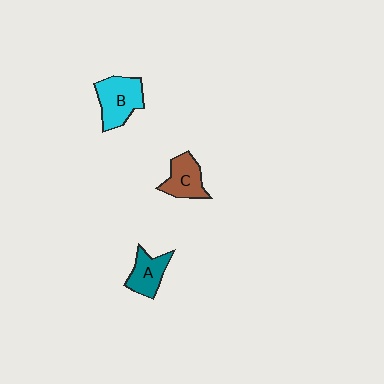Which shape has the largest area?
Shape B (cyan).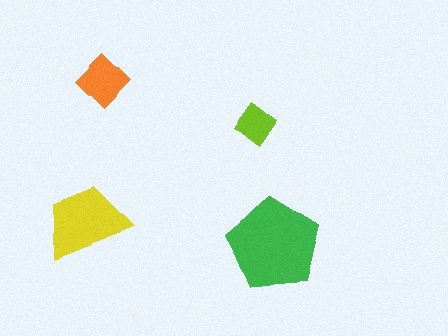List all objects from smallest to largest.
The lime diamond, the orange diamond, the yellow trapezoid, the green pentagon.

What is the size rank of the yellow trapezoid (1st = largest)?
2nd.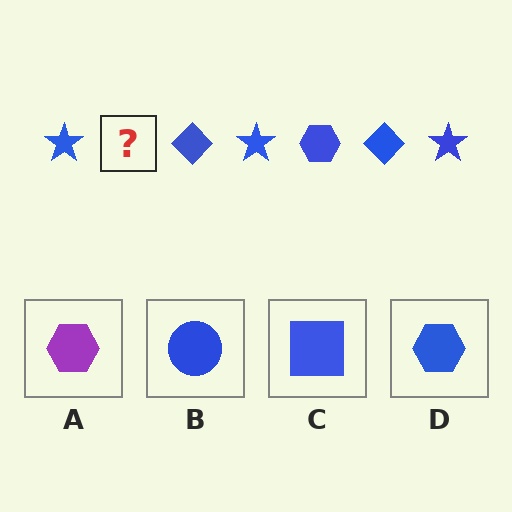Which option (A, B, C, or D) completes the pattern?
D.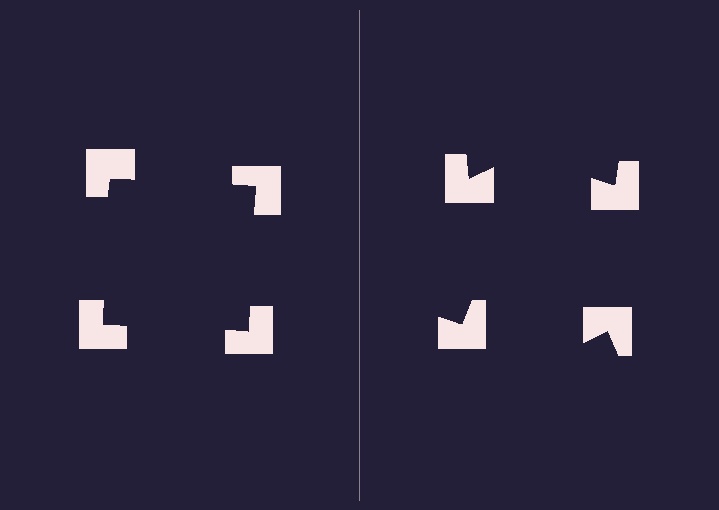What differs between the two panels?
The notched squares are positioned identically on both sides; only the wedge orientations differ. On the left they align to a square; on the right they are misaligned.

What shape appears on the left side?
An illusory square.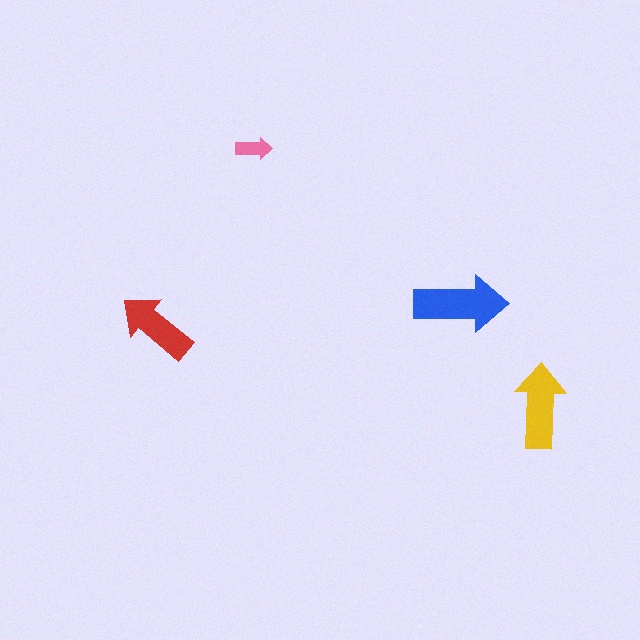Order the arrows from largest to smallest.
the blue one, the yellow one, the red one, the pink one.